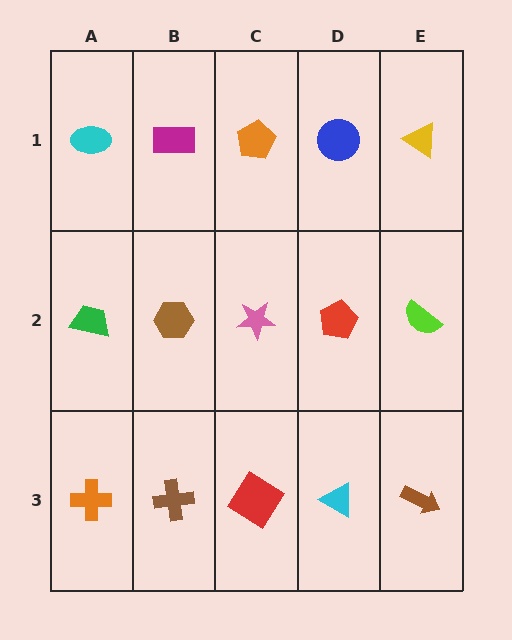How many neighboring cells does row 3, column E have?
2.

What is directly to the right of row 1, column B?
An orange pentagon.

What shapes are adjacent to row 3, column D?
A red pentagon (row 2, column D), a red diamond (row 3, column C), a brown arrow (row 3, column E).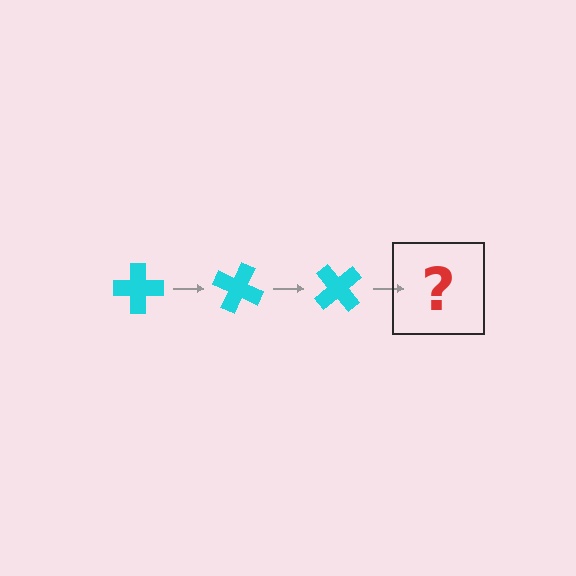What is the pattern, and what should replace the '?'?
The pattern is that the cross rotates 25 degrees each step. The '?' should be a cyan cross rotated 75 degrees.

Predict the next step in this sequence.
The next step is a cyan cross rotated 75 degrees.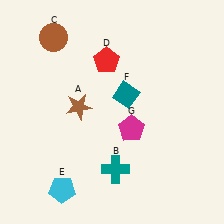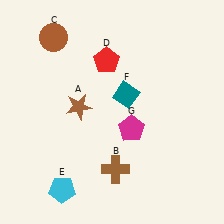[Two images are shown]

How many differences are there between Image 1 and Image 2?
There is 1 difference between the two images.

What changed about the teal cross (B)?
In Image 1, B is teal. In Image 2, it changed to brown.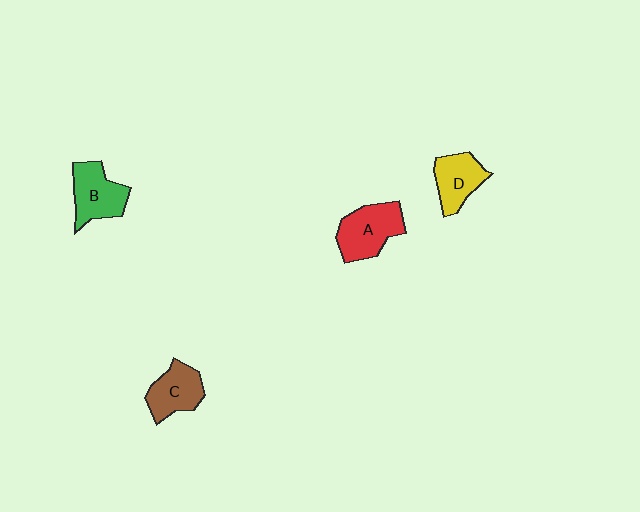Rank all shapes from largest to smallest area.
From largest to smallest: A (red), B (green), C (brown), D (yellow).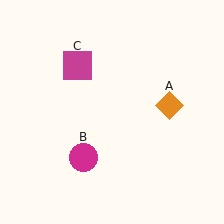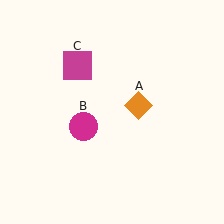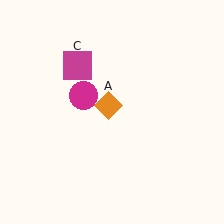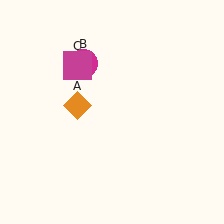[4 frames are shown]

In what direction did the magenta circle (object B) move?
The magenta circle (object B) moved up.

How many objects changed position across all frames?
2 objects changed position: orange diamond (object A), magenta circle (object B).